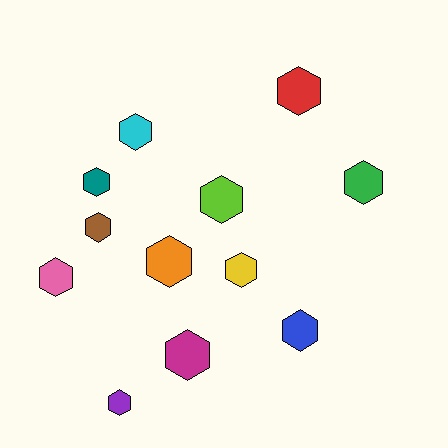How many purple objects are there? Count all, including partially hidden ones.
There is 1 purple object.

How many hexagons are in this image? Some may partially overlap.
There are 12 hexagons.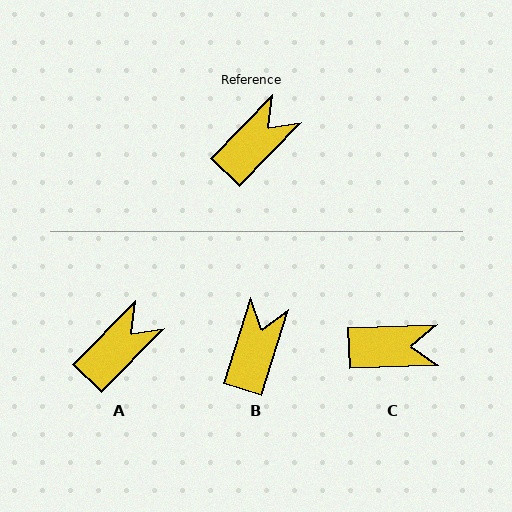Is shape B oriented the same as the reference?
No, it is off by about 26 degrees.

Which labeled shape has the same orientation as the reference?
A.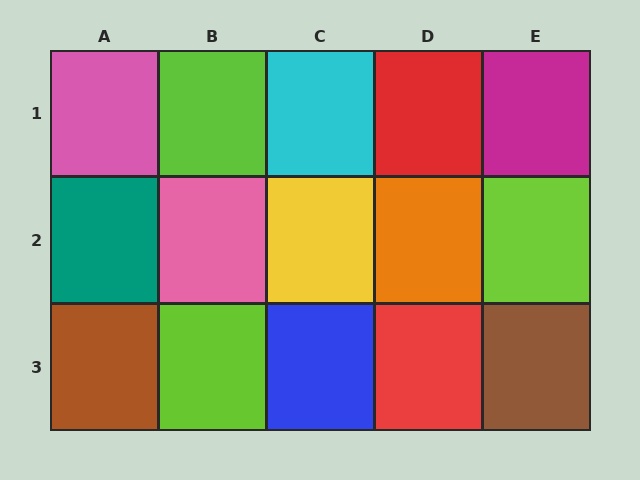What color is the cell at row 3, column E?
Brown.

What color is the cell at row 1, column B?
Lime.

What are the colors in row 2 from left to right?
Teal, pink, yellow, orange, lime.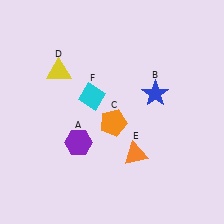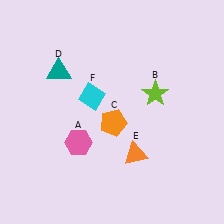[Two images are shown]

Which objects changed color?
A changed from purple to pink. B changed from blue to lime. D changed from yellow to teal.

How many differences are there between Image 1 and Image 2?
There are 3 differences between the two images.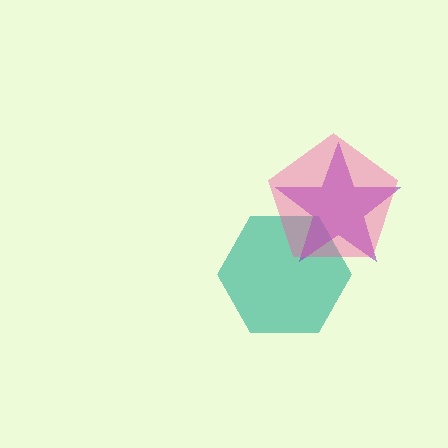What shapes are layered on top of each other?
The layered shapes are: a teal hexagon, a purple star, a pink pentagon.